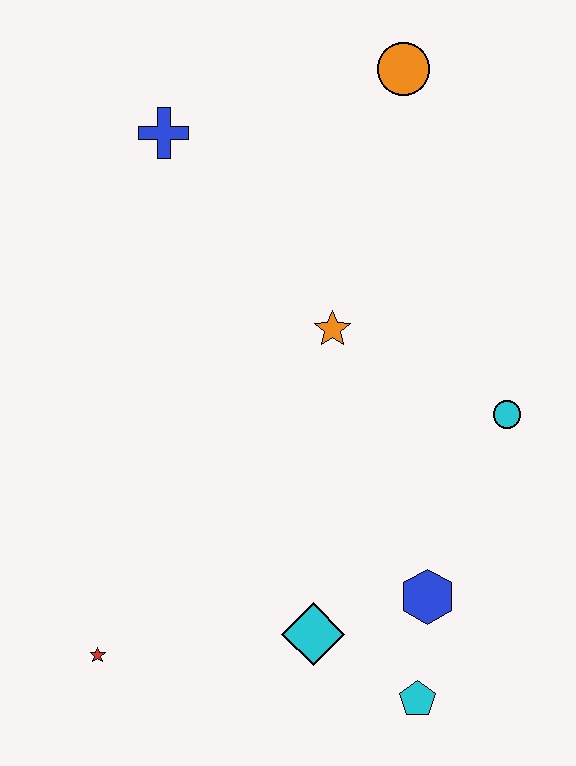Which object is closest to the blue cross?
The orange circle is closest to the blue cross.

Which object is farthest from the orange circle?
The red star is farthest from the orange circle.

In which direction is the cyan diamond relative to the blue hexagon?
The cyan diamond is to the left of the blue hexagon.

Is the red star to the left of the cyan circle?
Yes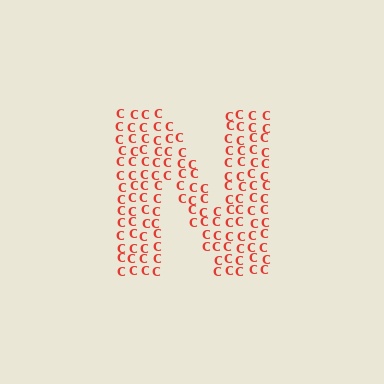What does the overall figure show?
The overall figure shows the letter N.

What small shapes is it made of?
It is made of small letter C's.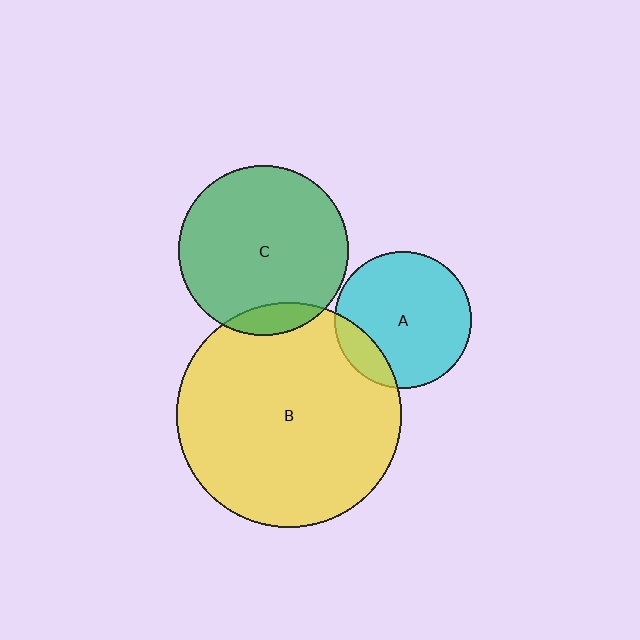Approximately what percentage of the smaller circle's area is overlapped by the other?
Approximately 15%.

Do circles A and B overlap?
Yes.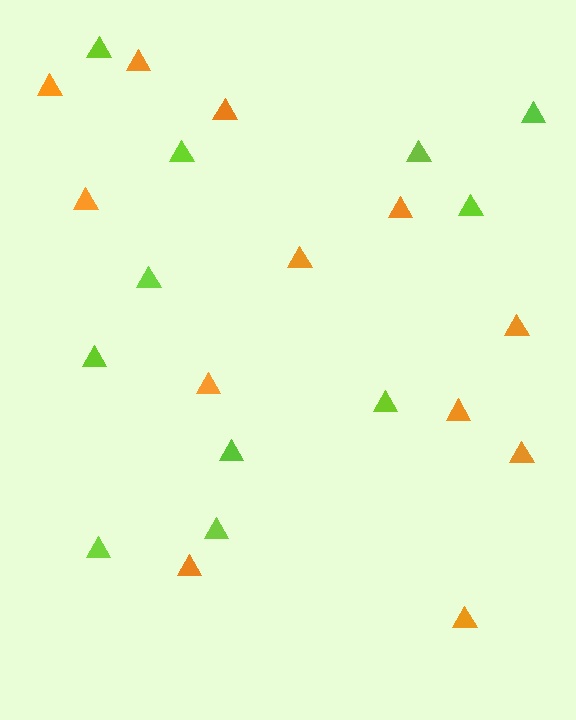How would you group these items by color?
There are 2 groups: one group of orange triangles (12) and one group of lime triangles (11).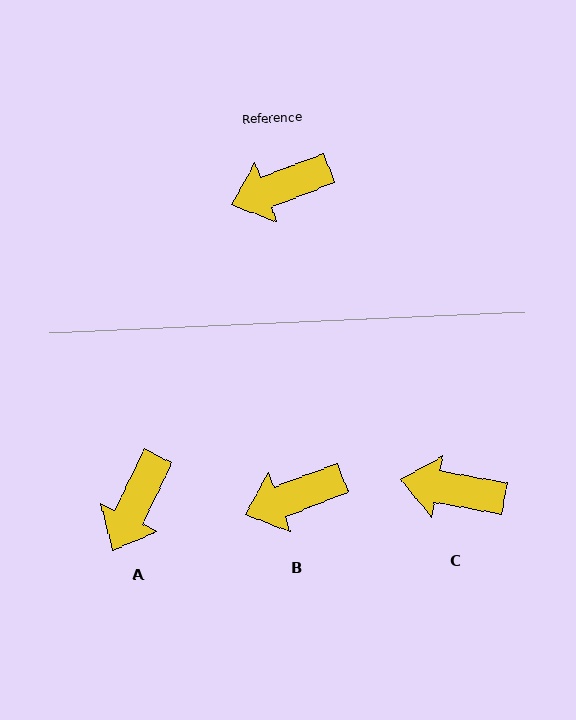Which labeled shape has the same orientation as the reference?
B.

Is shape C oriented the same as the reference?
No, it is off by about 31 degrees.